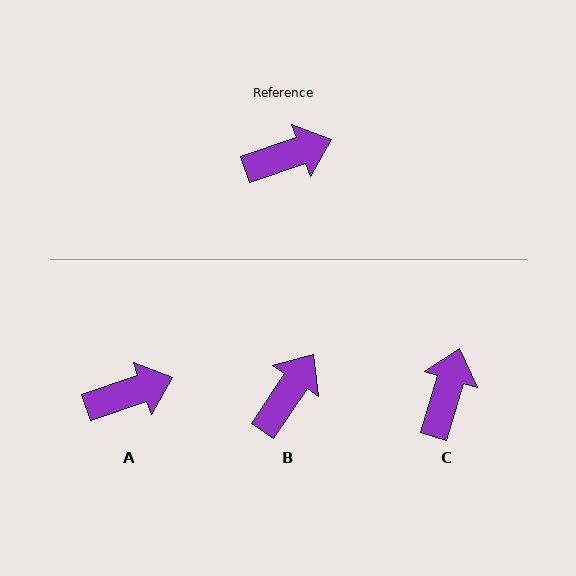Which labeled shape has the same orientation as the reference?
A.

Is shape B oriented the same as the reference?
No, it is off by about 37 degrees.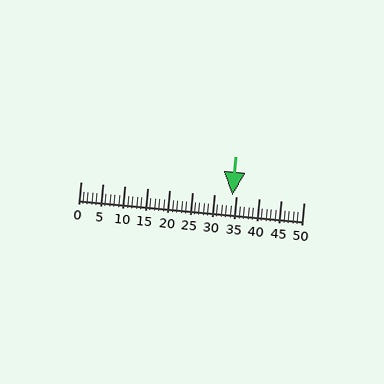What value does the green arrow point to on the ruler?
The green arrow points to approximately 34.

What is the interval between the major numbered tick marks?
The major tick marks are spaced 5 units apart.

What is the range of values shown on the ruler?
The ruler shows values from 0 to 50.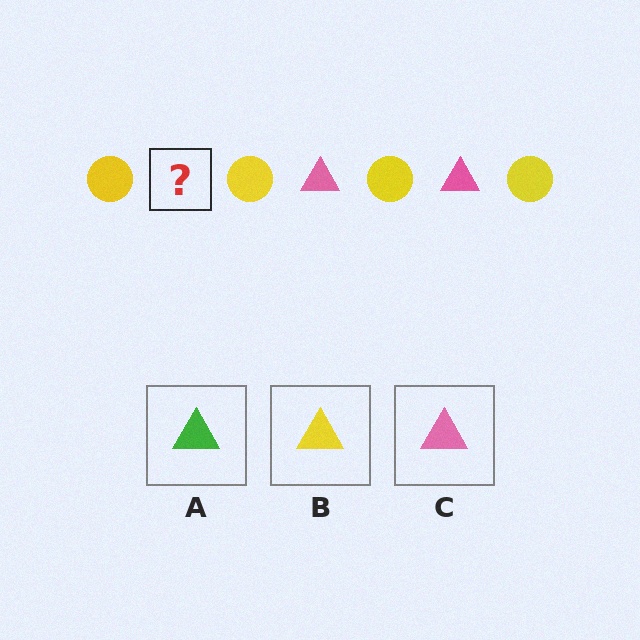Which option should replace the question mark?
Option C.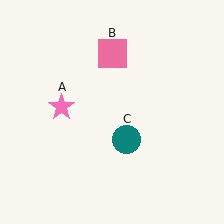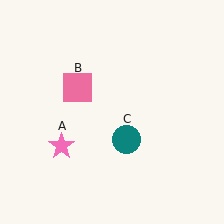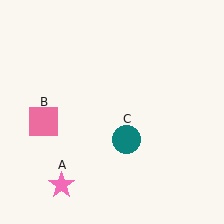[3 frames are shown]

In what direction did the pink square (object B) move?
The pink square (object B) moved down and to the left.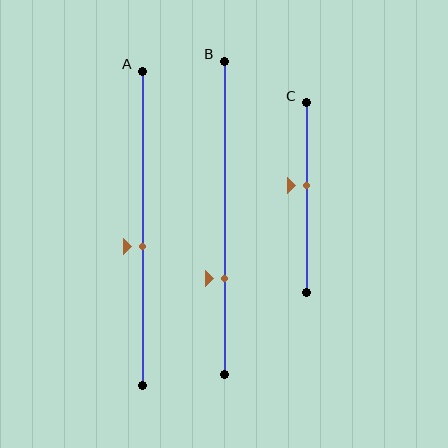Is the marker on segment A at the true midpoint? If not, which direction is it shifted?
No, the marker on segment A is shifted downward by about 6% of the segment length.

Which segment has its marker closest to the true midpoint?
Segment A has its marker closest to the true midpoint.